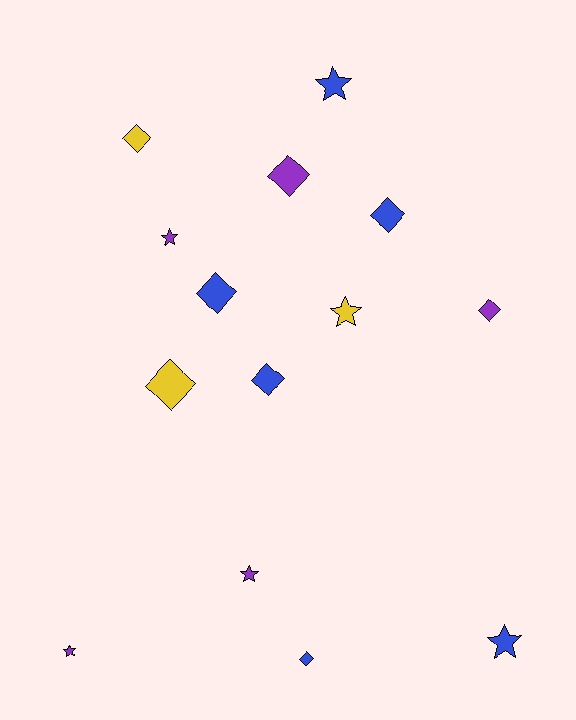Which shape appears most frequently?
Diamond, with 8 objects.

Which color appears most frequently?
Blue, with 6 objects.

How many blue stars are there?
There are 2 blue stars.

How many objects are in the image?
There are 14 objects.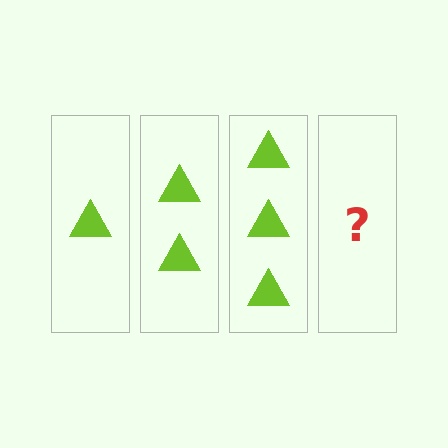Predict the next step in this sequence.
The next step is 4 triangles.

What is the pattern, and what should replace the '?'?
The pattern is that each step adds one more triangle. The '?' should be 4 triangles.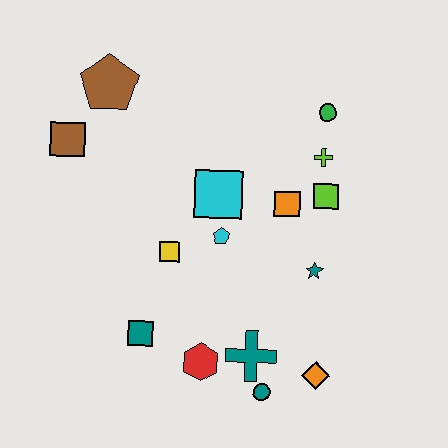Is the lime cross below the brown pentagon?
Yes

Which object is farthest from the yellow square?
The green circle is farthest from the yellow square.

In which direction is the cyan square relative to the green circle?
The cyan square is to the left of the green circle.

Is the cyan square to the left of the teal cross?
Yes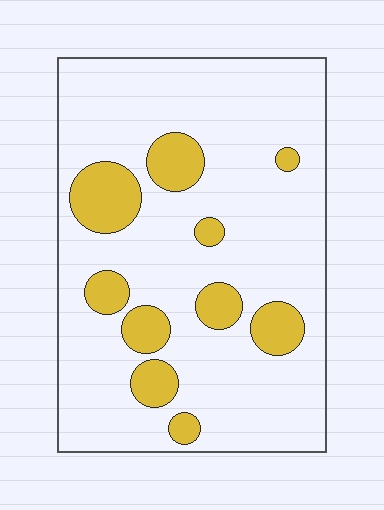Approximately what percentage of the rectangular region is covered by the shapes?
Approximately 15%.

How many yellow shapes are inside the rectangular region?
10.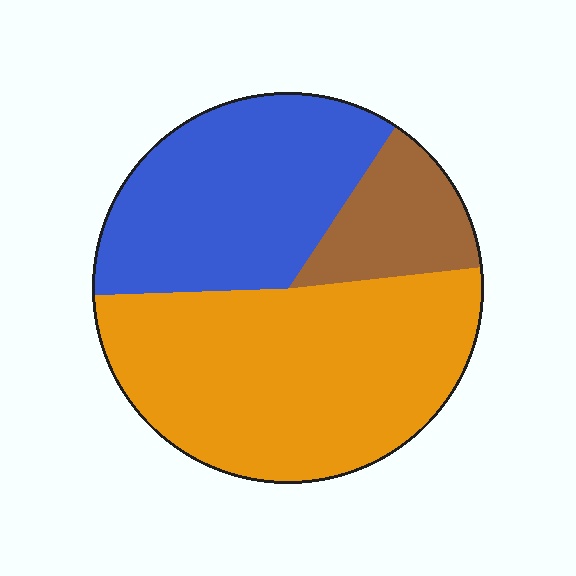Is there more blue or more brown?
Blue.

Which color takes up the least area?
Brown, at roughly 15%.